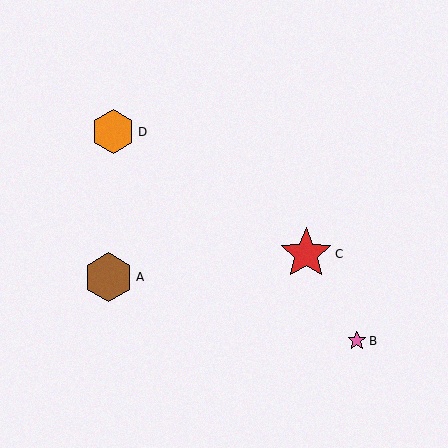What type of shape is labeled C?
Shape C is a red star.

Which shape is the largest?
The red star (labeled C) is the largest.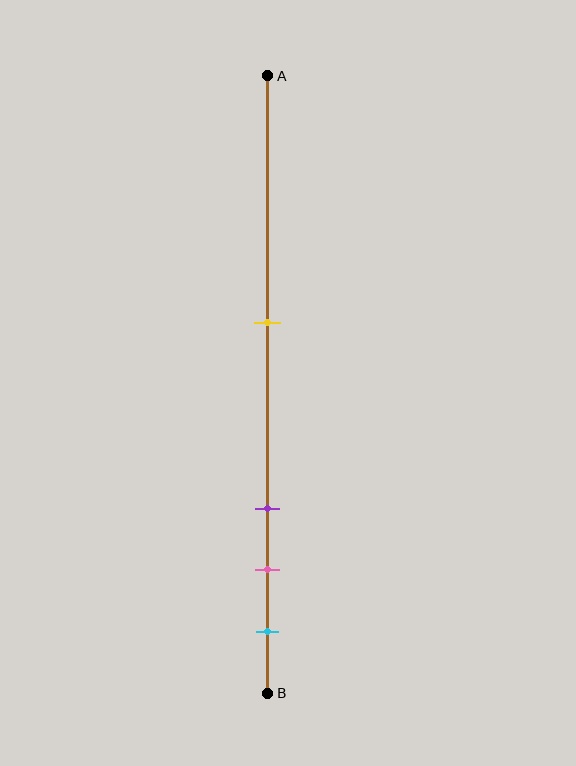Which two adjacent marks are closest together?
The pink and cyan marks are the closest adjacent pair.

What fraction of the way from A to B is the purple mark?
The purple mark is approximately 70% (0.7) of the way from A to B.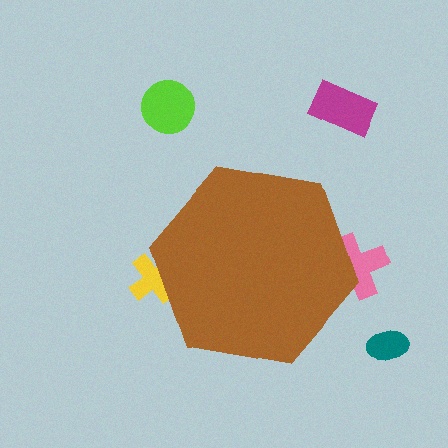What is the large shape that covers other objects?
A brown hexagon.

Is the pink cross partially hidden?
Yes, the pink cross is partially hidden behind the brown hexagon.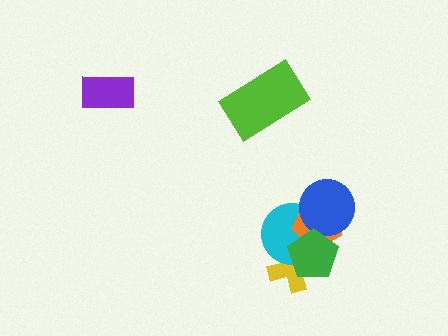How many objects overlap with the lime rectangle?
0 objects overlap with the lime rectangle.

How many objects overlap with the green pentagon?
3 objects overlap with the green pentagon.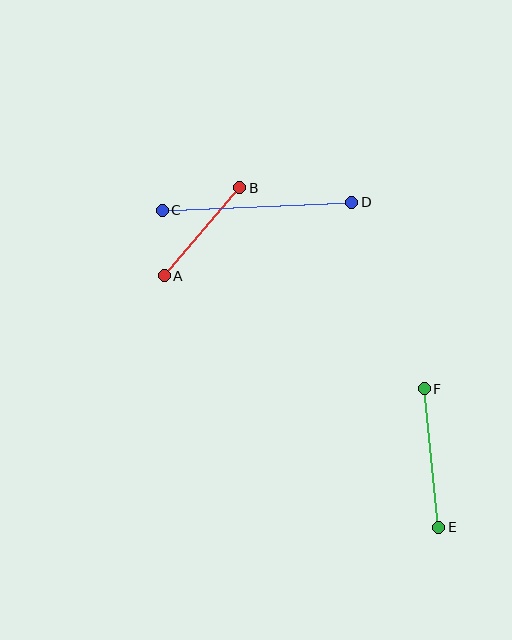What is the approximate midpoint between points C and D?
The midpoint is at approximately (257, 206) pixels.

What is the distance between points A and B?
The distance is approximately 116 pixels.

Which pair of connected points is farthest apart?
Points C and D are farthest apart.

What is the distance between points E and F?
The distance is approximately 139 pixels.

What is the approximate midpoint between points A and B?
The midpoint is at approximately (202, 232) pixels.